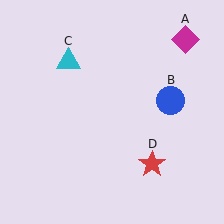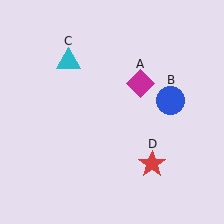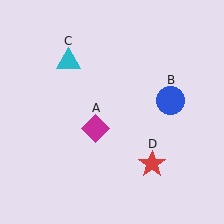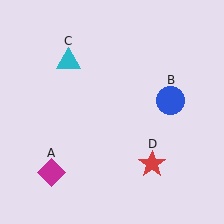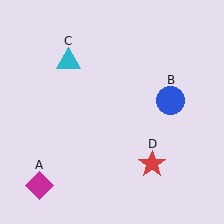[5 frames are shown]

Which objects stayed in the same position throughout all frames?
Blue circle (object B) and cyan triangle (object C) and red star (object D) remained stationary.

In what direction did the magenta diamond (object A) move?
The magenta diamond (object A) moved down and to the left.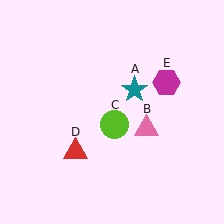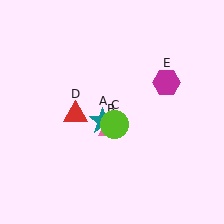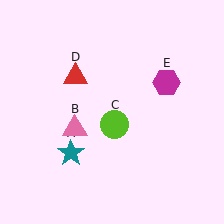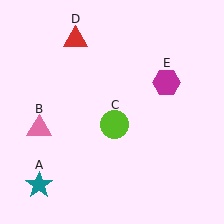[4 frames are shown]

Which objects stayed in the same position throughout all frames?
Lime circle (object C) and magenta hexagon (object E) remained stationary.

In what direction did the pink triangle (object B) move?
The pink triangle (object B) moved left.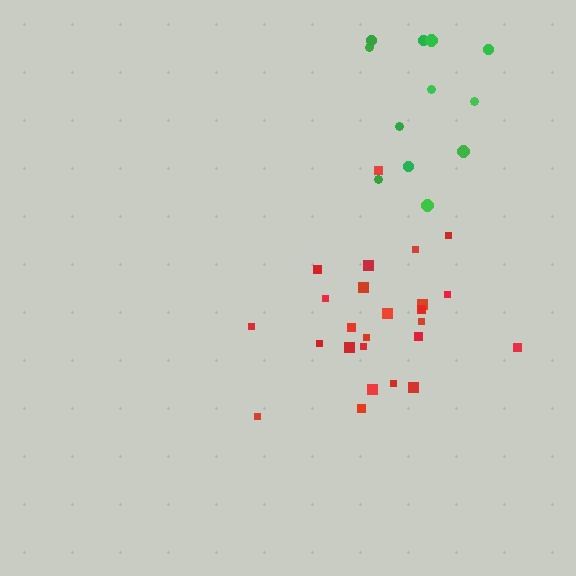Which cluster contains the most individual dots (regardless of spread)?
Red (25).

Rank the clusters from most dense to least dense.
red, green.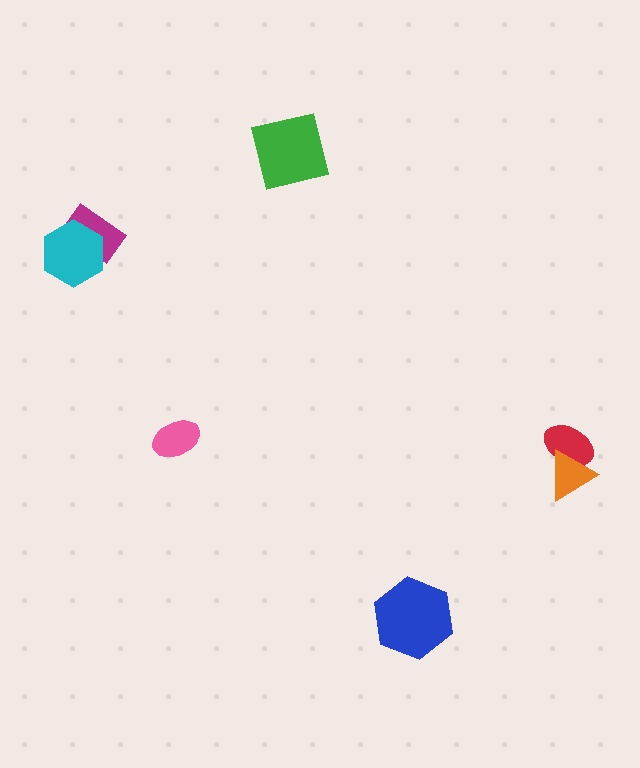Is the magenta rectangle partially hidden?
Yes, it is partially covered by another shape.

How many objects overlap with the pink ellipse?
0 objects overlap with the pink ellipse.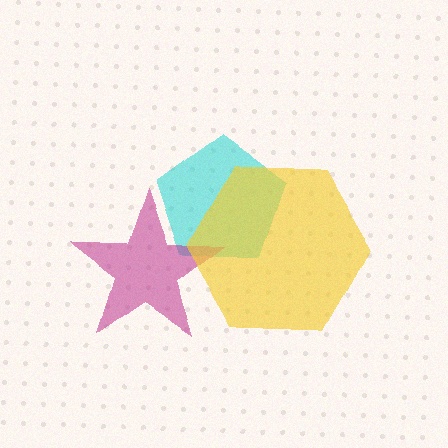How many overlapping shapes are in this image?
There are 3 overlapping shapes in the image.